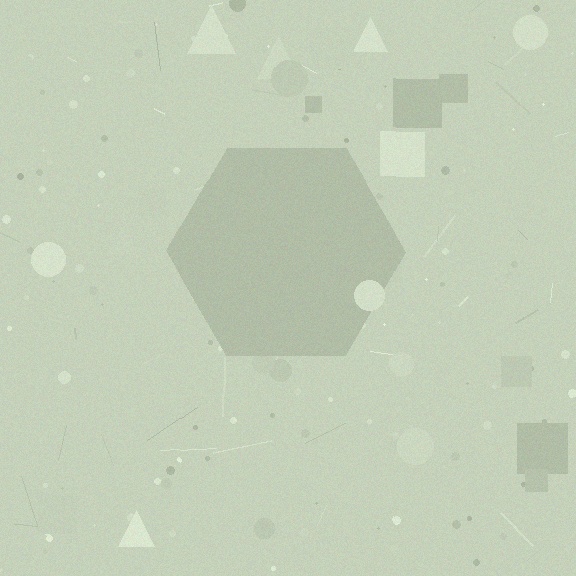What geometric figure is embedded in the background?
A hexagon is embedded in the background.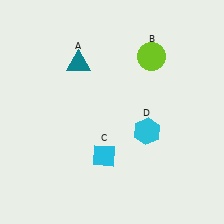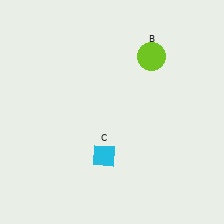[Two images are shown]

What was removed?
The cyan hexagon (D), the teal triangle (A) were removed in Image 2.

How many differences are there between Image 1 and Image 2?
There are 2 differences between the two images.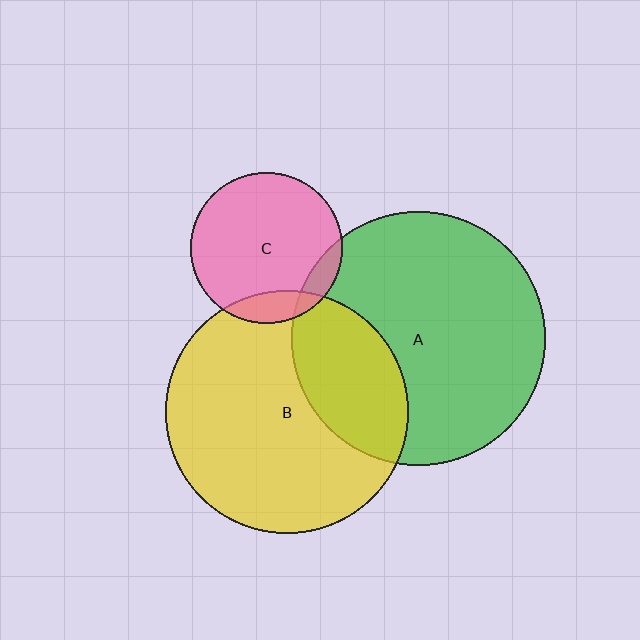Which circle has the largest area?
Circle A (green).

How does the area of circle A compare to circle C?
Approximately 2.8 times.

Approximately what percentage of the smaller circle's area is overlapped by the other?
Approximately 10%.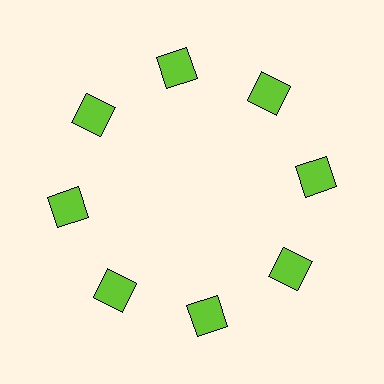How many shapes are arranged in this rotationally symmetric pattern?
There are 8 shapes, arranged in 8 groups of 1.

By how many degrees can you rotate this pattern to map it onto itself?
The pattern maps onto itself every 45 degrees of rotation.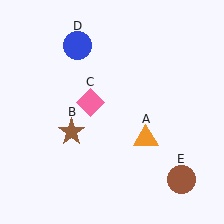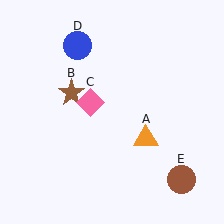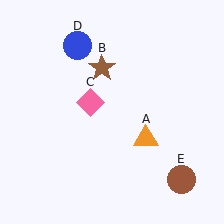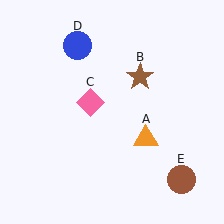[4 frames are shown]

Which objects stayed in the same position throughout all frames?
Orange triangle (object A) and pink diamond (object C) and blue circle (object D) and brown circle (object E) remained stationary.